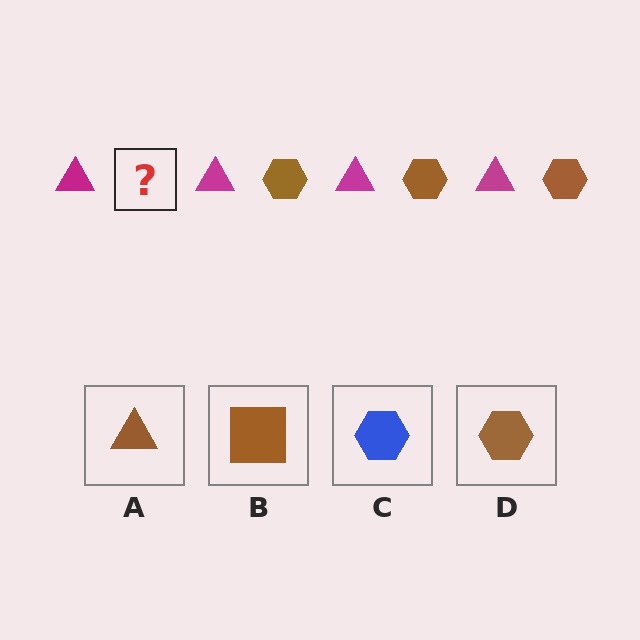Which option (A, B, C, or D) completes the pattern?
D.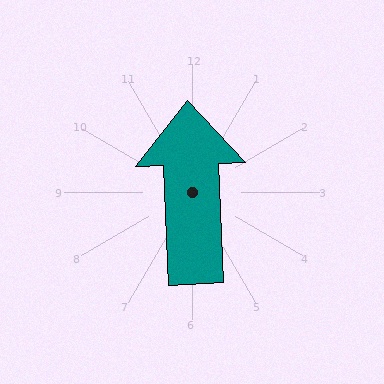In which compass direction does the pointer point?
North.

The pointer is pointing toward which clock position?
Roughly 12 o'clock.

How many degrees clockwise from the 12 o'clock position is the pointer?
Approximately 357 degrees.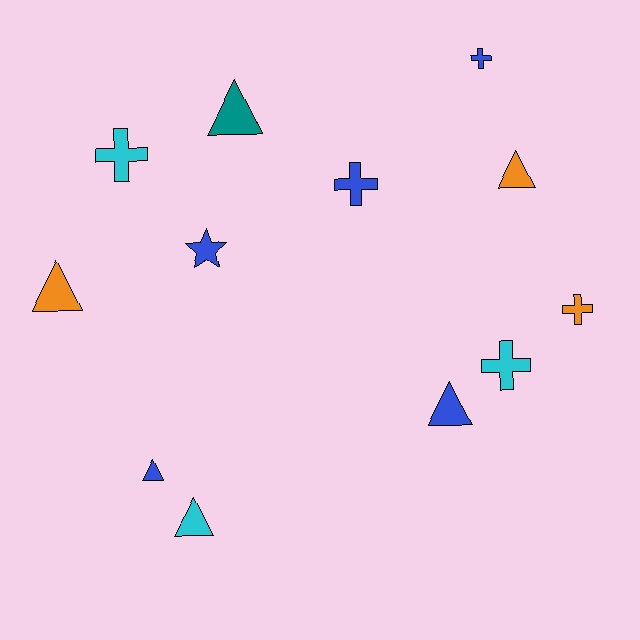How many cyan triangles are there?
There is 1 cyan triangle.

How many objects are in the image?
There are 12 objects.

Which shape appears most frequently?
Triangle, with 6 objects.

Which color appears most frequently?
Blue, with 5 objects.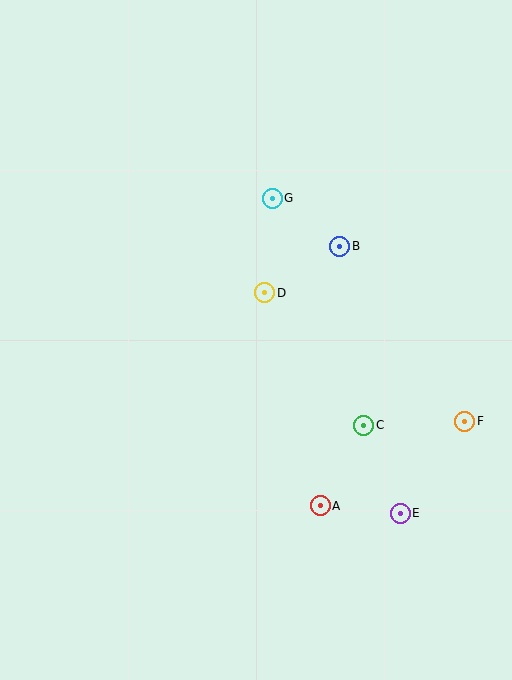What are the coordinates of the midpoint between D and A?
The midpoint between D and A is at (292, 399).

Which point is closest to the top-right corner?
Point B is closest to the top-right corner.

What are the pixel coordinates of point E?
Point E is at (400, 513).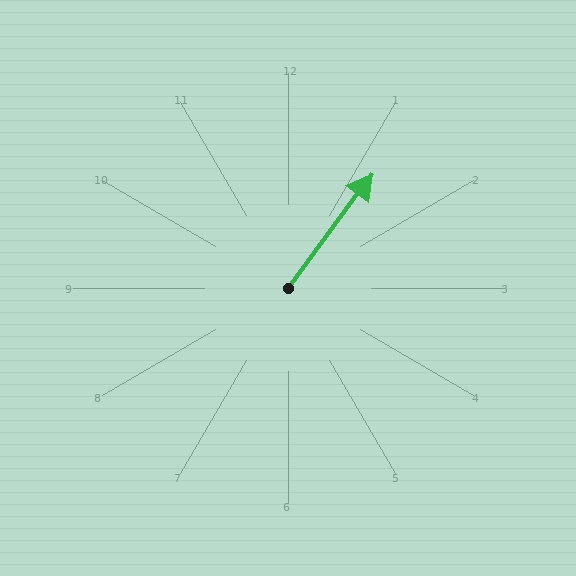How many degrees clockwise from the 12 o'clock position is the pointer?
Approximately 36 degrees.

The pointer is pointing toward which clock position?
Roughly 1 o'clock.